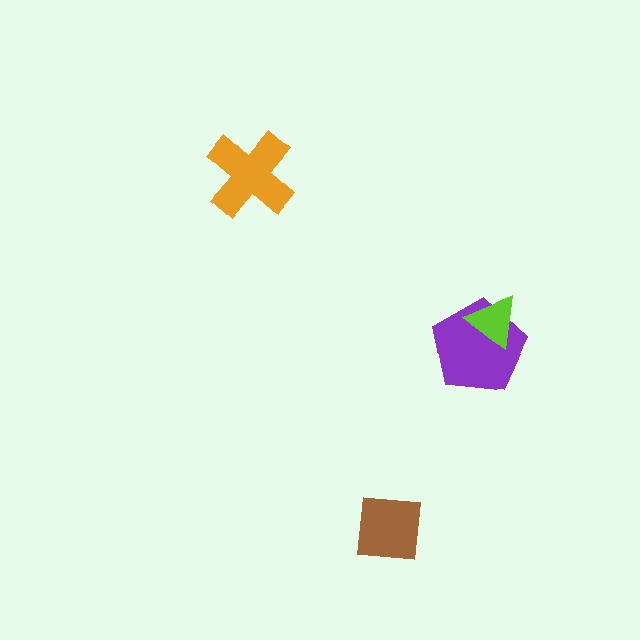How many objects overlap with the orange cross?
0 objects overlap with the orange cross.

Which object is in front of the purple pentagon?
The lime triangle is in front of the purple pentagon.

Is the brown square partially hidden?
No, no other shape covers it.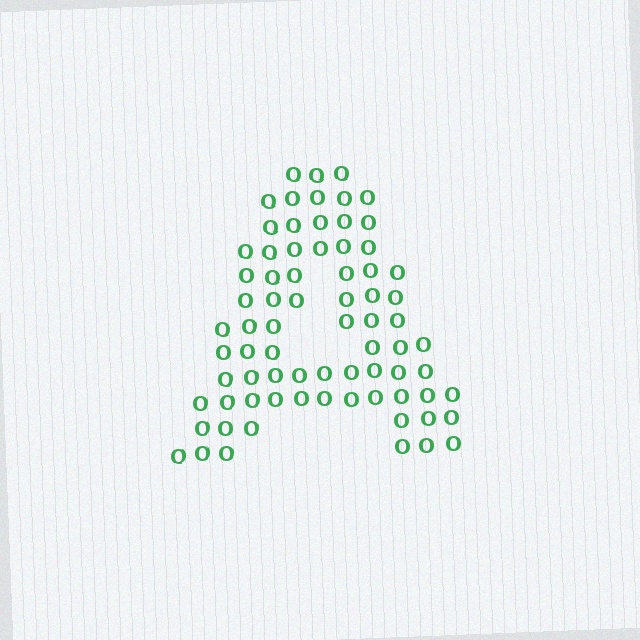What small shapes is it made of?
It is made of small letter O's.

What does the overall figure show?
The overall figure shows the letter A.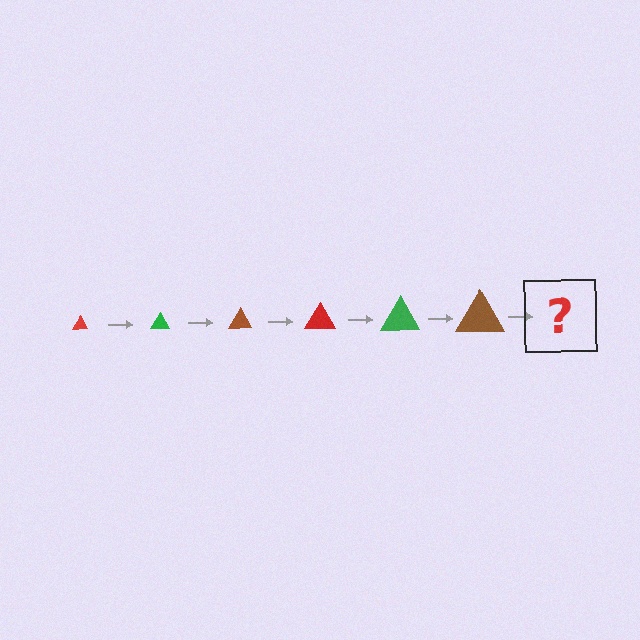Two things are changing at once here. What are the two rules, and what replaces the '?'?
The two rules are that the triangle grows larger each step and the color cycles through red, green, and brown. The '?' should be a red triangle, larger than the previous one.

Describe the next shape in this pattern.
It should be a red triangle, larger than the previous one.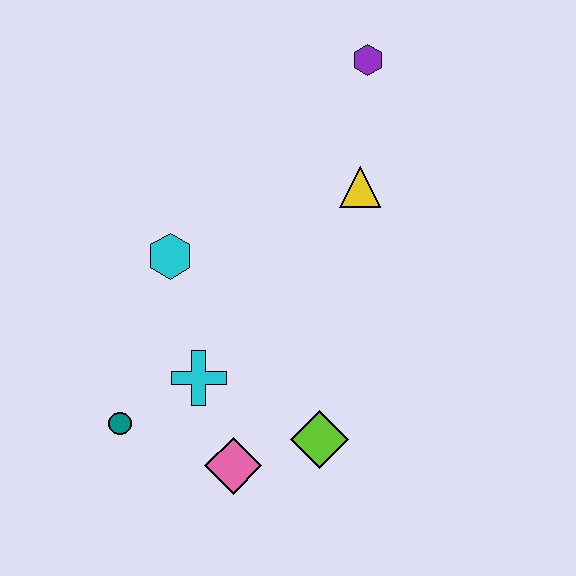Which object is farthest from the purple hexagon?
The teal circle is farthest from the purple hexagon.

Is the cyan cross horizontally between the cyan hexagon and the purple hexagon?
Yes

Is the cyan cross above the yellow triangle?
No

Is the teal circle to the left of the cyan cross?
Yes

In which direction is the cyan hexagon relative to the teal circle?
The cyan hexagon is above the teal circle.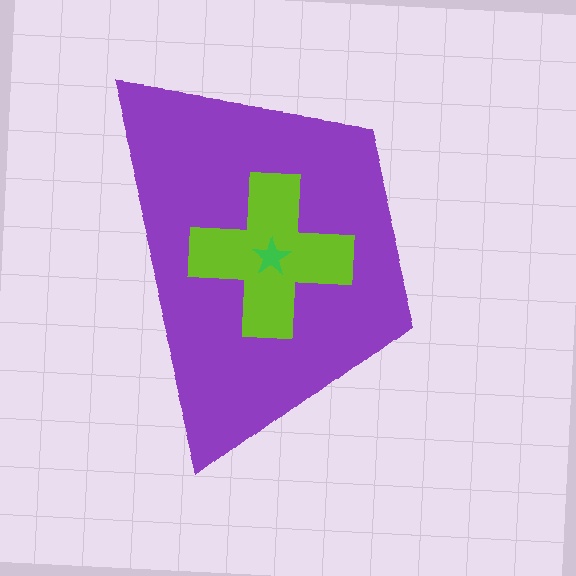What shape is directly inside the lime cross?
The green star.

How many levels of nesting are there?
3.